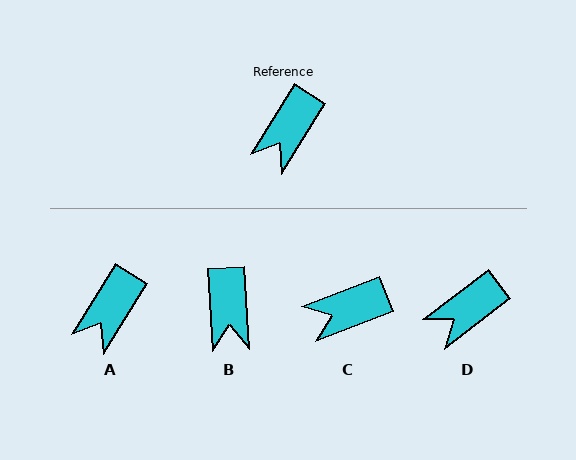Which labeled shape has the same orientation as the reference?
A.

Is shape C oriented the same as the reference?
No, it is off by about 37 degrees.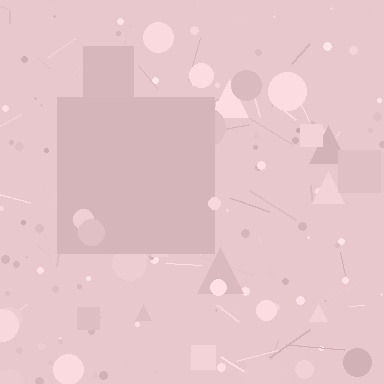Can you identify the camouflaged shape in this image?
The camouflaged shape is a square.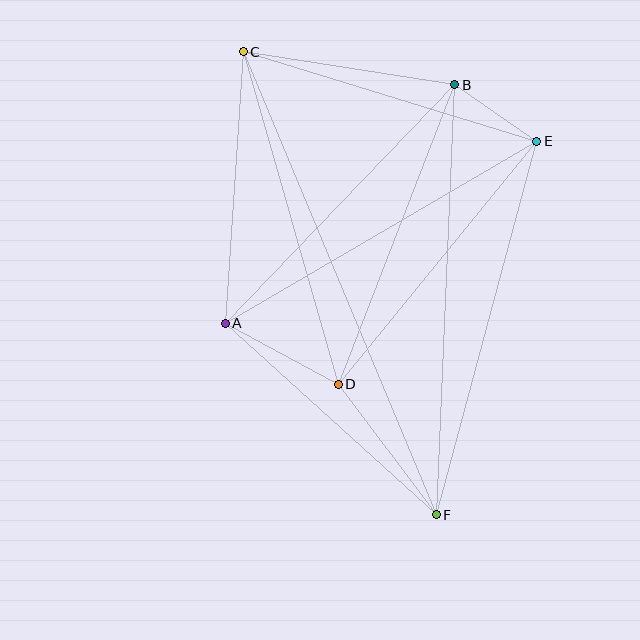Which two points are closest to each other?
Points B and E are closest to each other.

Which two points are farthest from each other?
Points C and F are farthest from each other.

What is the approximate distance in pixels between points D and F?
The distance between D and F is approximately 163 pixels.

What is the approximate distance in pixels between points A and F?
The distance between A and F is approximately 285 pixels.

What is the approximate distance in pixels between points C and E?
The distance between C and E is approximately 307 pixels.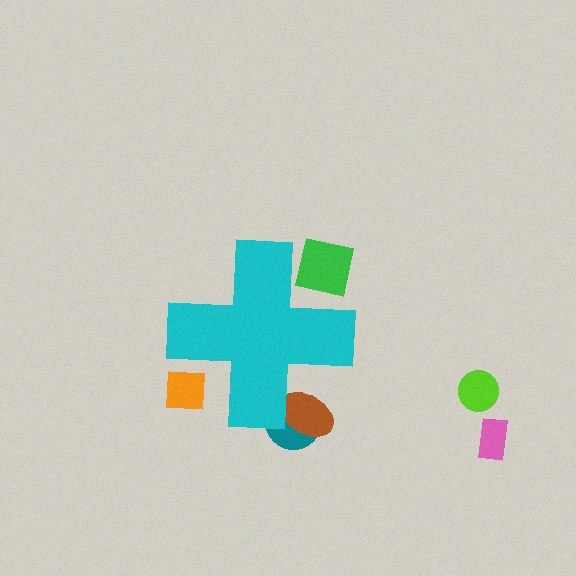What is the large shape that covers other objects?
A cyan cross.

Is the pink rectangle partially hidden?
No, the pink rectangle is fully visible.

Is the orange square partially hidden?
Yes, the orange square is partially hidden behind the cyan cross.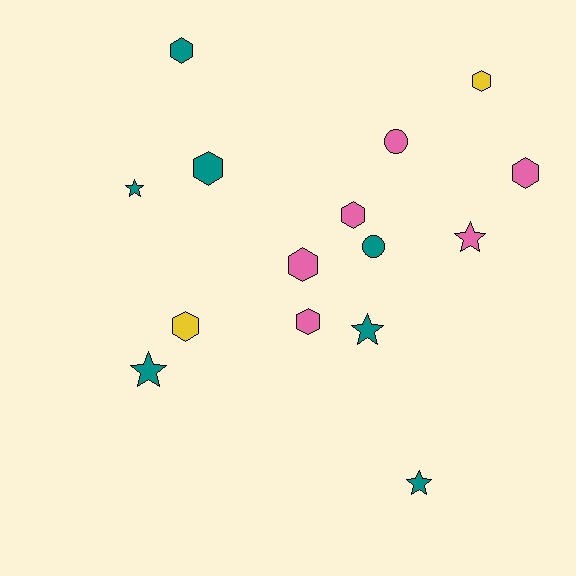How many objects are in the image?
There are 15 objects.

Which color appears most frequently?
Teal, with 7 objects.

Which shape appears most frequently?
Hexagon, with 8 objects.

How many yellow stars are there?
There are no yellow stars.